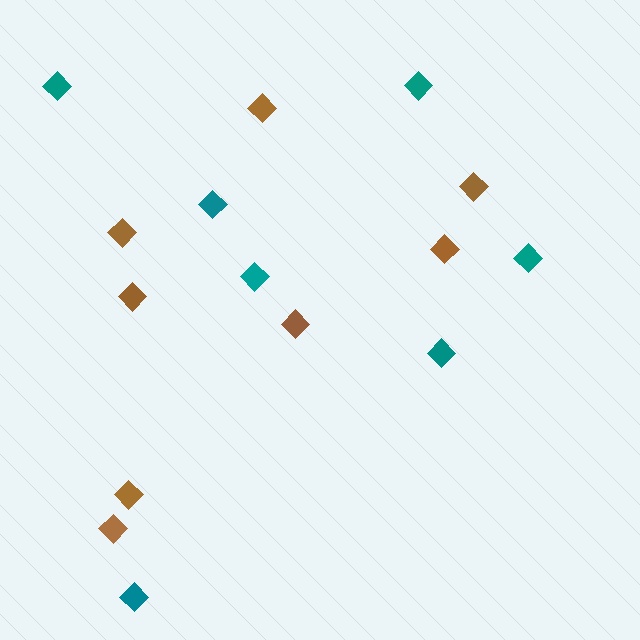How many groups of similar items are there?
There are 2 groups: one group of teal diamonds (7) and one group of brown diamonds (8).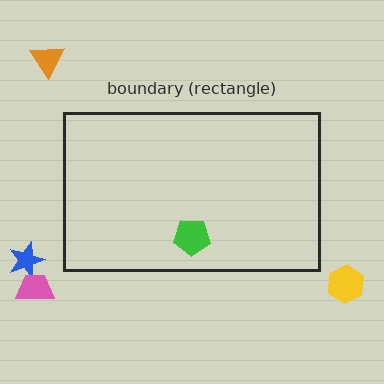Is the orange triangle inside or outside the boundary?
Outside.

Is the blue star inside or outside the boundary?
Outside.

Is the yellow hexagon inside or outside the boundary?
Outside.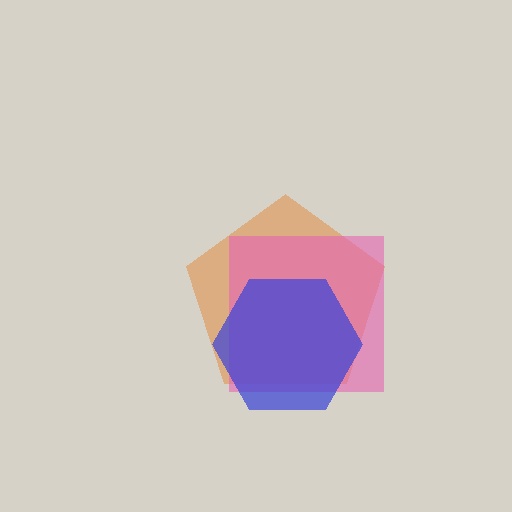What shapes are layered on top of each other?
The layered shapes are: an orange pentagon, a pink square, a blue hexagon.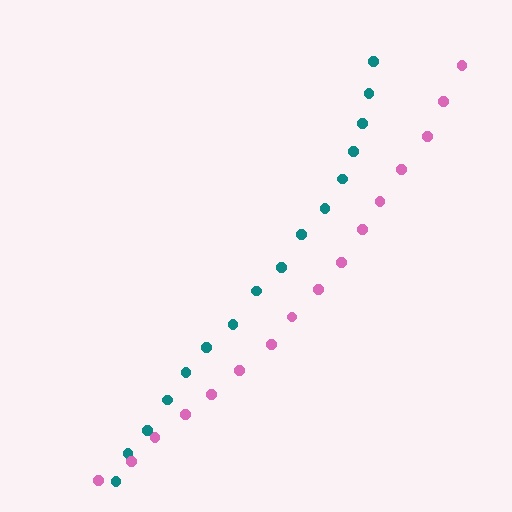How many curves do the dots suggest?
There are 2 distinct paths.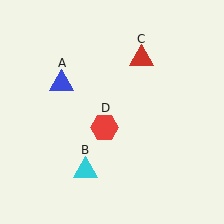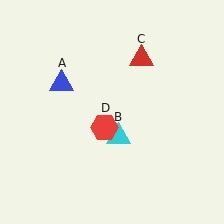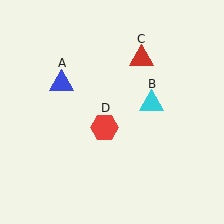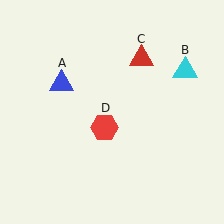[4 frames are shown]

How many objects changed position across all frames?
1 object changed position: cyan triangle (object B).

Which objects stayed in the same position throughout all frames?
Blue triangle (object A) and red triangle (object C) and red hexagon (object D) remained stationary.